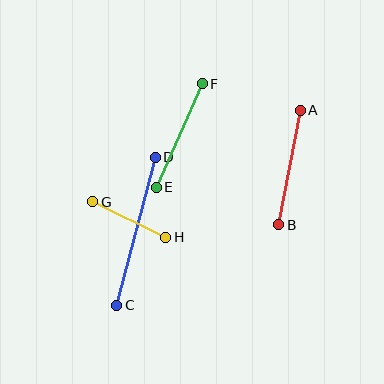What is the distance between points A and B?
The distance is approximately 117 pixels.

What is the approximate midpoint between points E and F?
The midpoint is at approximately (179, 135) pixels.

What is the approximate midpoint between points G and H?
The midpoint is at approximately (129, 219) pixels.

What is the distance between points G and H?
The distance is approximately 81 pixels.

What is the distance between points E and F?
The distance is approximately 113 pixels.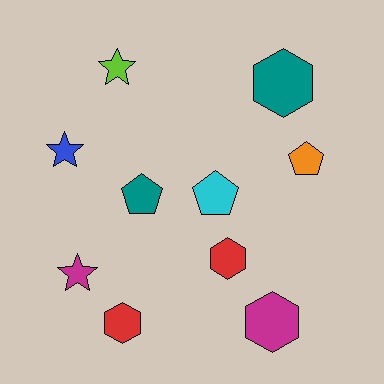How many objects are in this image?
There are 10 objects.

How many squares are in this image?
There are no squares.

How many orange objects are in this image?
There is 1 orange object.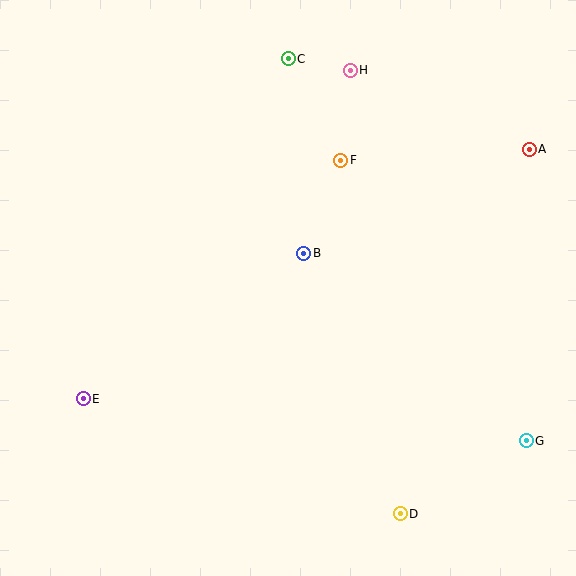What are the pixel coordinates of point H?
Point H is at (350, 70).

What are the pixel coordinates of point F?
Point F is at (341, 160).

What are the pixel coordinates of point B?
Point B is at (304, 253).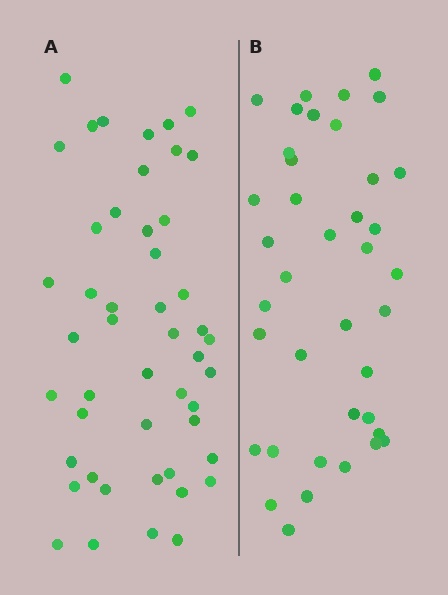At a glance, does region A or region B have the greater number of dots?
Region A (the left region) has more dots.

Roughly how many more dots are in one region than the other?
Region A has roughly 8 or so more dots than region B.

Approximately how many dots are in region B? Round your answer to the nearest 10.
About 40 dots. (The exact count is 39, which rounds to 40.)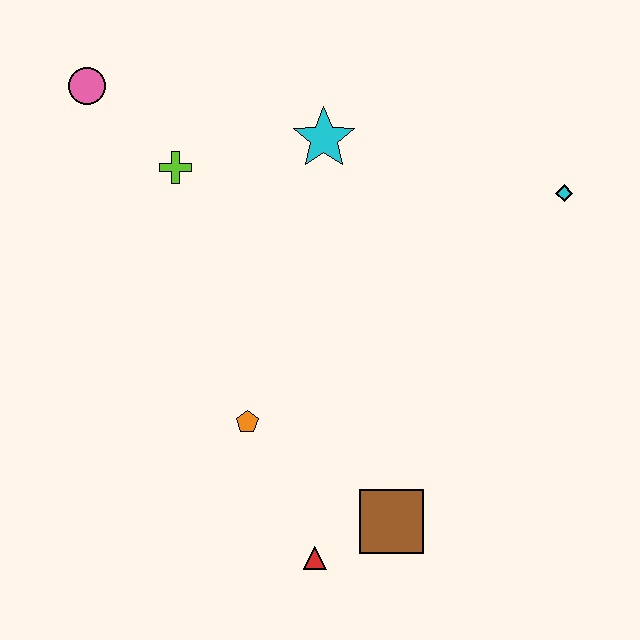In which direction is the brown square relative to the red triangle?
The brown square is to the right of the red triangle.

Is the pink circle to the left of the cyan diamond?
Yes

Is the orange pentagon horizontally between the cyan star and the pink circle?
Yes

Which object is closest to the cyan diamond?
The cyan star is closest to the cyan diamond.